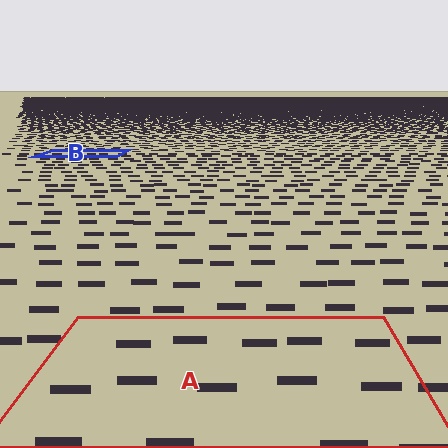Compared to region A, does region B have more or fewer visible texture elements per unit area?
Region B has more texture elements per unit area — they are packed more densely because it is farther away.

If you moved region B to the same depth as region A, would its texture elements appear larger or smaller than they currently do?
They would appear larger. At a closer depth, the same texture elements are projected at a bigger on-screen size.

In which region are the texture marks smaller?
The texture marks are smaller in region B, because it is farther away.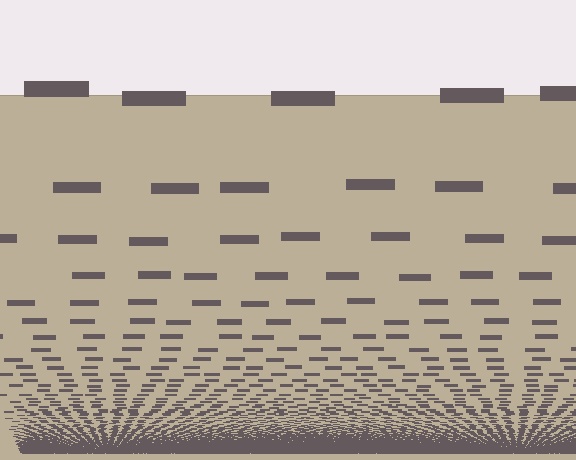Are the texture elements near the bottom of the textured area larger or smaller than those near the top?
Smaller. The gradient is inverted — elements near the bottom are smaller and denser.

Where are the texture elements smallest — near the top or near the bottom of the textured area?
Near the bottom.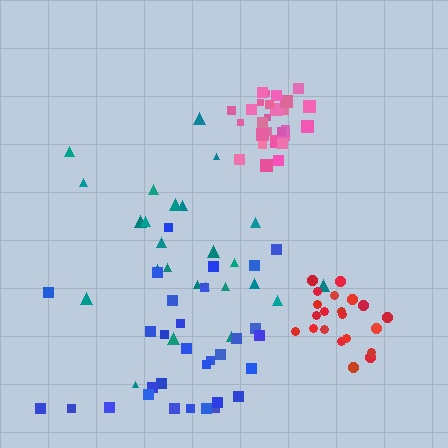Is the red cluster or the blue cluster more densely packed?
Red.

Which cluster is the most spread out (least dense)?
Teal.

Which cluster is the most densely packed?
Pink.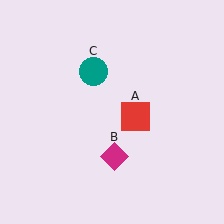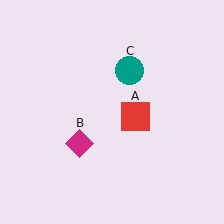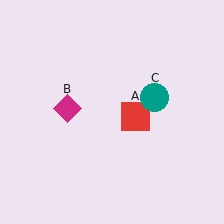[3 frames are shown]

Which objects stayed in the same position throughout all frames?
Red square (object A) remained stationary.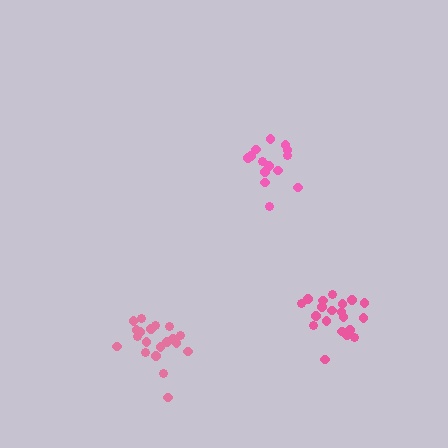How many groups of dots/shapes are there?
There are 3 groups.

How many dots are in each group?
Group 1: 14 dots, Group 2: 20 dots, Group 3: 20 dots (54 total).